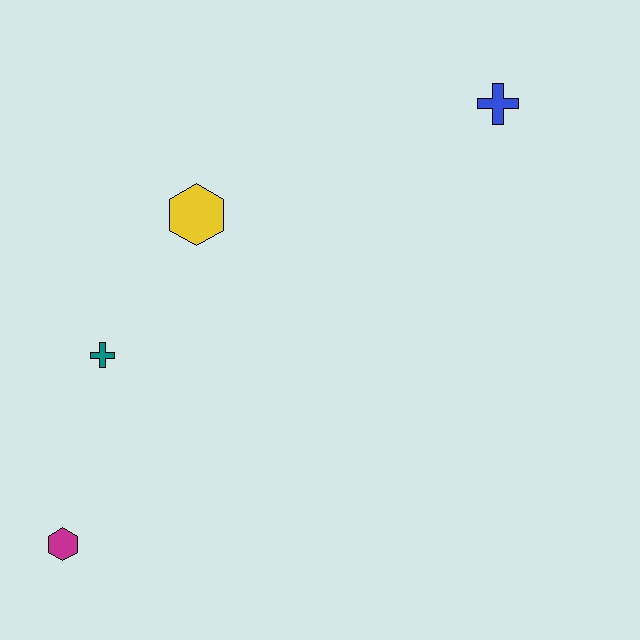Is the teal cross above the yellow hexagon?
No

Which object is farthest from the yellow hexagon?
The magenta hexagon is farthest from the yellow hexagon.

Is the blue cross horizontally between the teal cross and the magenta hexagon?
No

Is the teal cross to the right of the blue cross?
No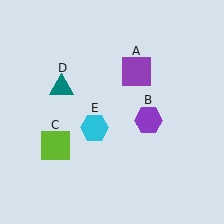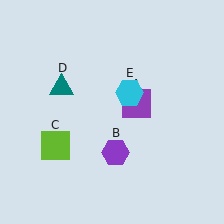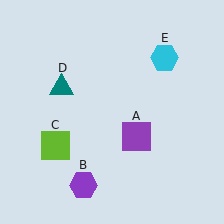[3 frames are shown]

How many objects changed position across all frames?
3 objects changed position: purple square (object A), purple hexagon (object B), cyan hexagon (object E).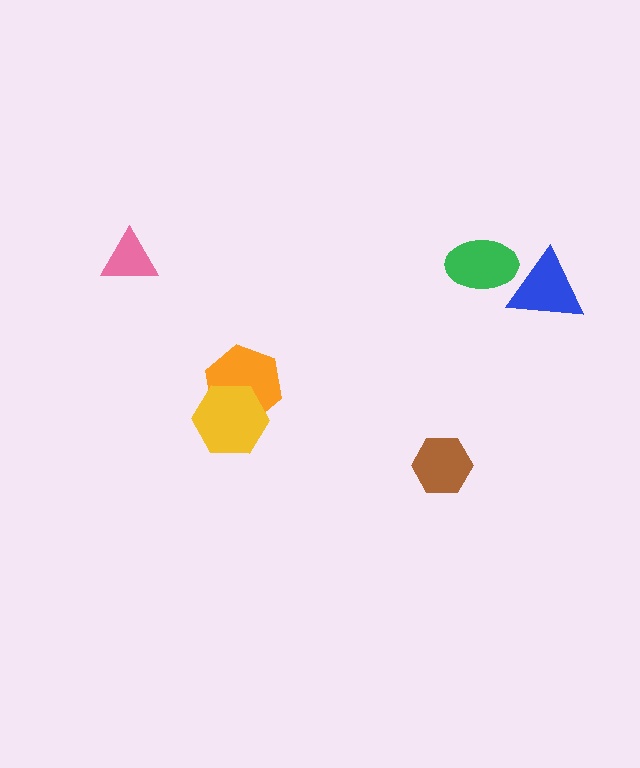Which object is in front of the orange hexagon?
The yellow hexagon is in front of the orange hexagon.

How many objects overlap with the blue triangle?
1 object overlaps with the blue triangle.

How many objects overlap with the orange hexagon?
1 object overlaps with the orange hexagon.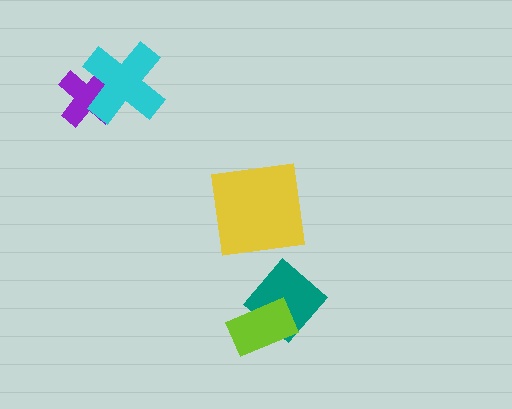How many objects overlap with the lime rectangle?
1 object overlaps with the lime rectangle.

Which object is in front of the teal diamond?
The lime rectangle is in front of the teal diamond.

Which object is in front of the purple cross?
The cyan cross is in front of the purple cross.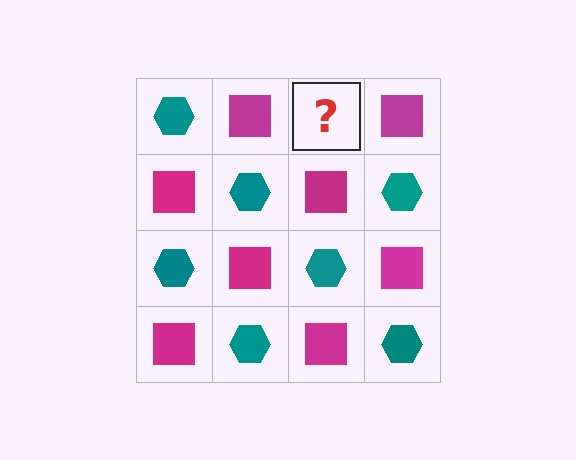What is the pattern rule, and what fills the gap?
The rule is that it alternates teal hexagon and magenta square in a checkerboard pattern. The gap should be filled with a teal hexagon.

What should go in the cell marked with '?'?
The missing cell should contain a teal hexagon.